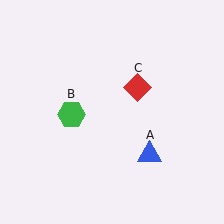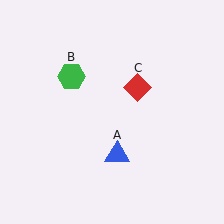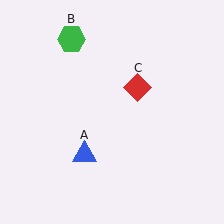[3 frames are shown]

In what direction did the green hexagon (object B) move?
The green hexagon (object B) moved up.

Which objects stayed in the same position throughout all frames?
Red diamond (object C) remained stationary.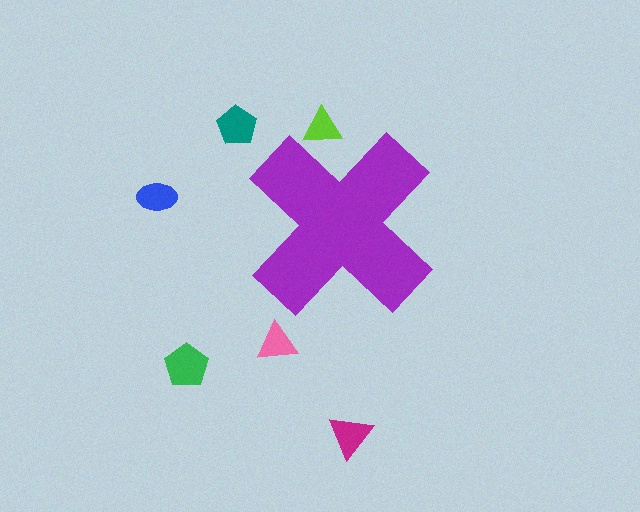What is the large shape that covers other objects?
A purple cross.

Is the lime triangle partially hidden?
Yes, the lime triangle is partially hidden behind the purple cross.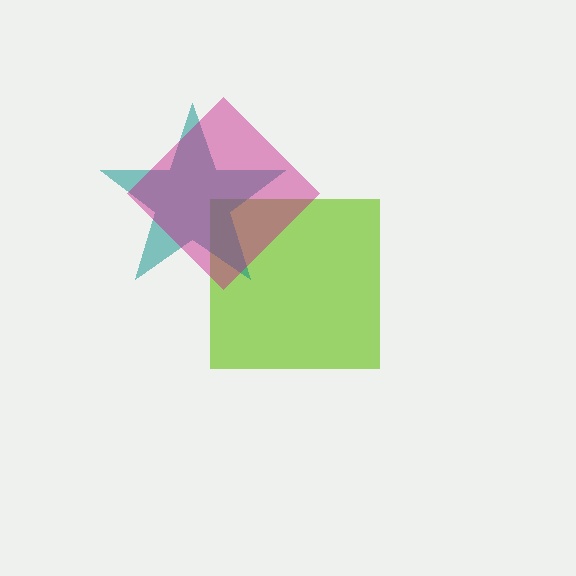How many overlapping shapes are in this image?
There are 3 overlapping shapes in the image.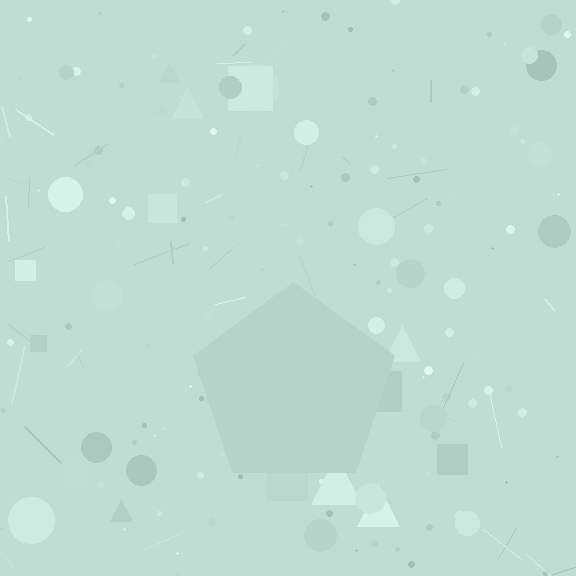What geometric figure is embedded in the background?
A pentagon is embedded in the background.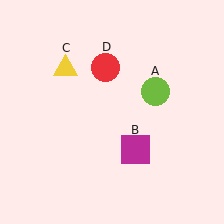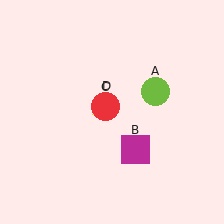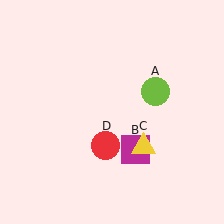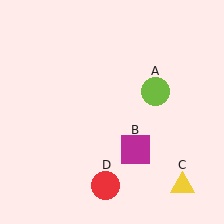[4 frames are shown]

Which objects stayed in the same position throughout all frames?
Lime circle (object A) and magenta square (object B) remained stationary.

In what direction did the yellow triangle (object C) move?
The yellow triangle (object C) moved down and to the right.